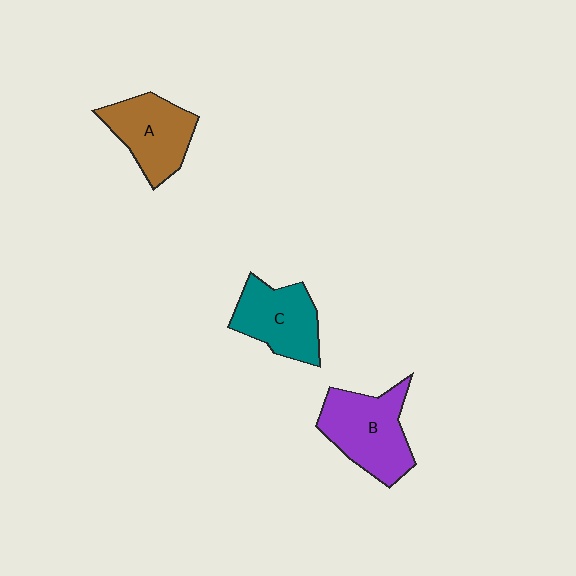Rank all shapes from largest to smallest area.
From largest to smallest: B (purple), A (brown), C (teal).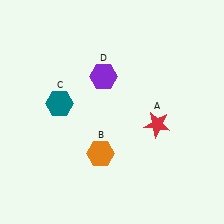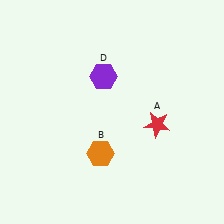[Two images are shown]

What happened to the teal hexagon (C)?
The teal hexagon (C) was removed in Image 2. It was in the top-left area of Image 1.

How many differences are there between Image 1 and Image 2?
There is 1 difference between the two images.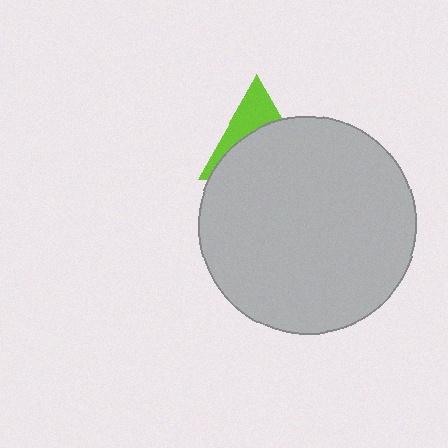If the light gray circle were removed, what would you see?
You would see the complete lime triangle.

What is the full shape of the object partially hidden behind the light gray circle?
The partially hidden object is a lime triangle.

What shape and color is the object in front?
The object in front is a light gray circle.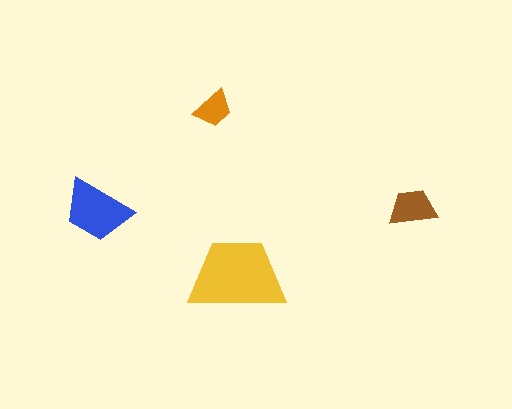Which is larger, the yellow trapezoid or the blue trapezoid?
The yellow one.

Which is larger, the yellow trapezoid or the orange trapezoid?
The yellow one.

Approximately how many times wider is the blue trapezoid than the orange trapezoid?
About 2 times wider.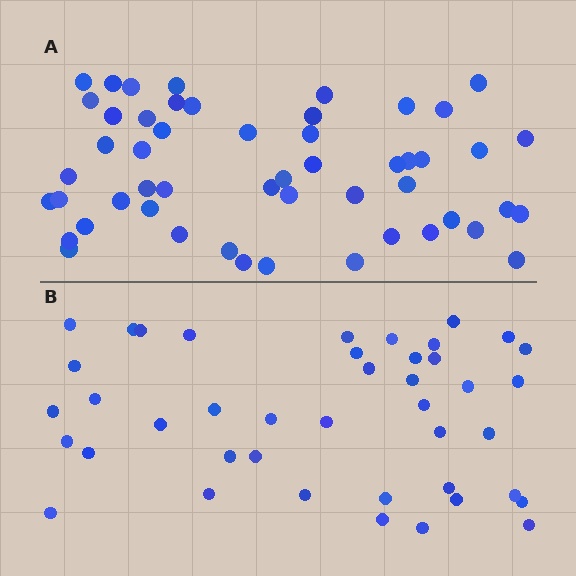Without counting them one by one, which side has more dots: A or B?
Region A (the top region) has more dots.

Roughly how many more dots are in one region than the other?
Region A has roughly 10 or so more dots than region B.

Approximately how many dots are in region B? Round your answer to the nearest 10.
About 40 dots. (The exact count is 42, which rounds to 40.)